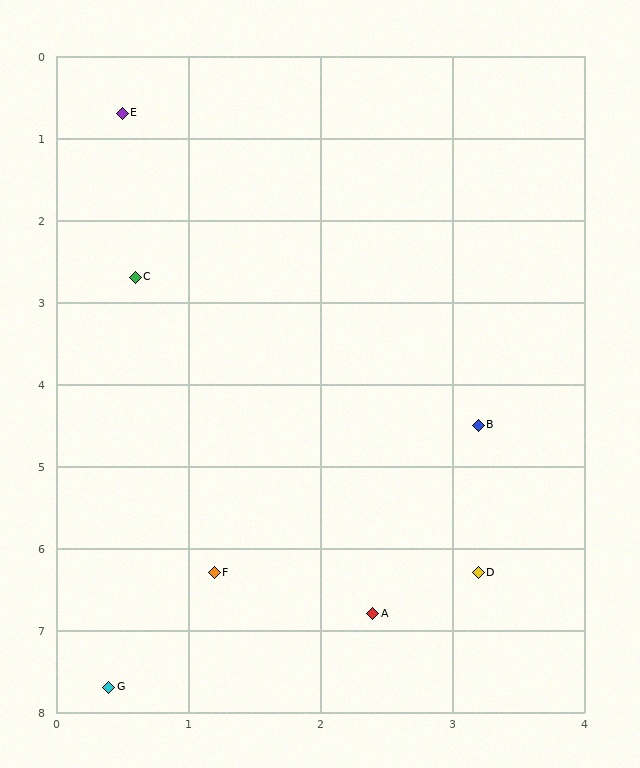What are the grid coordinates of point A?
Point A is at approximately (2.4, 6.8).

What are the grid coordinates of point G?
Point G is at approximately (0.4, 7.7).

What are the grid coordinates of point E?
Point E is at approximately (0.5, 0.7).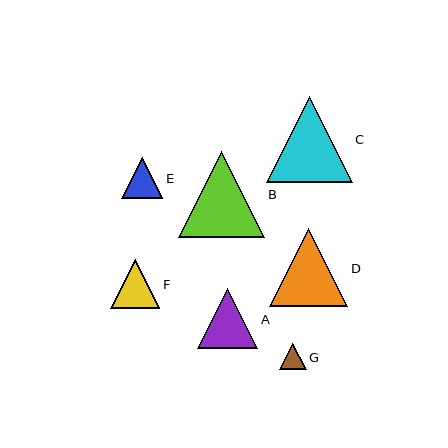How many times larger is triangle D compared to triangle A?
Triangle D is approximately 1.3 times the size of triangle A.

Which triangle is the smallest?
Triangle G is the smallest with a size of approximately 27 pixels.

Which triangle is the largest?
Triangle C is the largest with a size of approximately 86 pixels.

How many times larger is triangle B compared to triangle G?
Triangle B is approximately 3.2 times the size of triangle G.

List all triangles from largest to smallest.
From largest to smallest: C, B, D, A, F, E, G.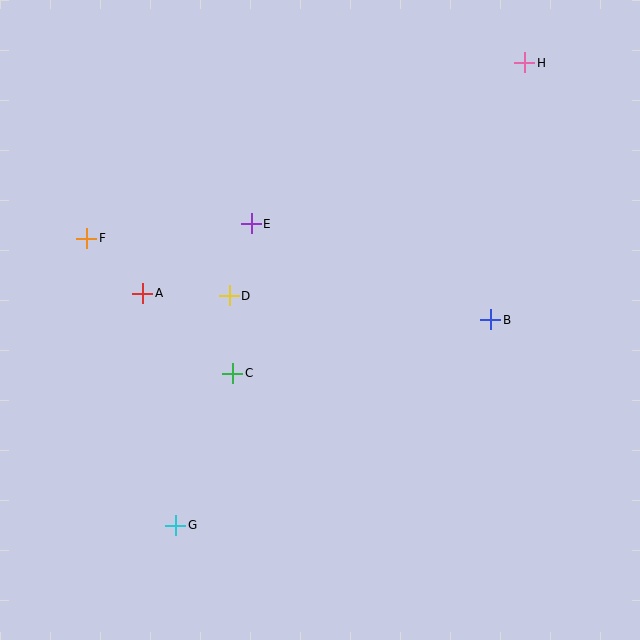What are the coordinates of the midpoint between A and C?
The midpoint between A and C is at (188, 333).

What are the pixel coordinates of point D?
Point D is at (229, 296).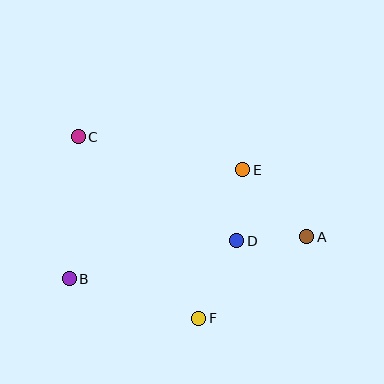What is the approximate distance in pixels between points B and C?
The distance between B and C is approximately 142 pixels.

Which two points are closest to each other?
Points A and D are closest to each other.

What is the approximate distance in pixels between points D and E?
The distance between D and E is approximately 71 pixels.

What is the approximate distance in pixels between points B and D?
The distance between B and D is approximately 172 pixels.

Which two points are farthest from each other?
Points A and C are farthest from each other.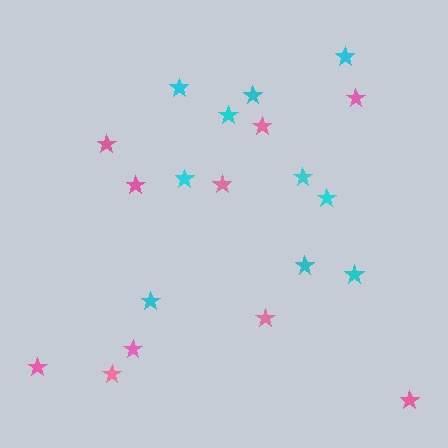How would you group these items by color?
There are 2 groups: one group of pink stars (10) and one group of cyan stars (10).